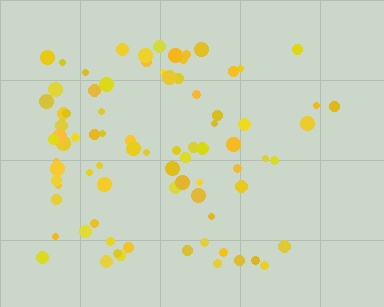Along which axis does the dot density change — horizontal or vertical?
Horizontal.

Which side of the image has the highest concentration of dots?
The left.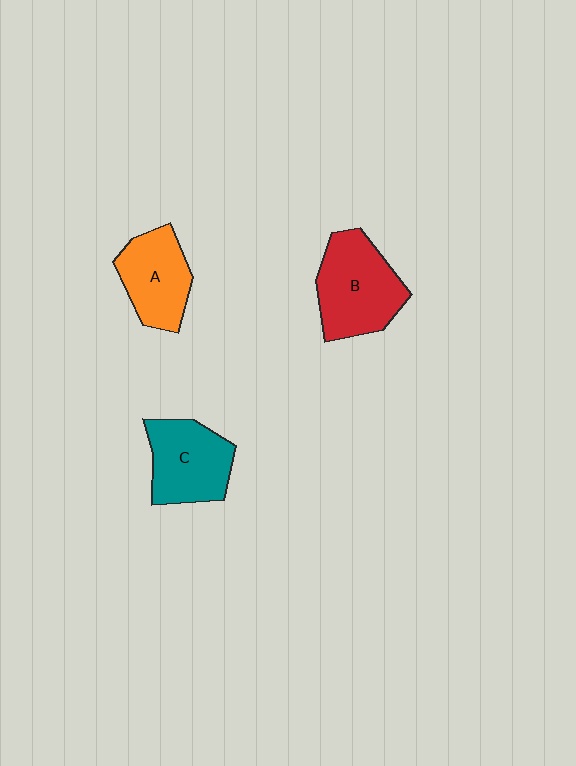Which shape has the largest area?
Shape B (red).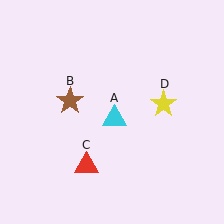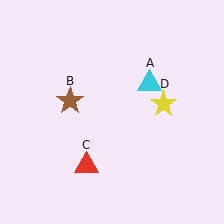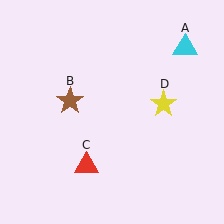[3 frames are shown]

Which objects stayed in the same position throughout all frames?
Brown star (object B) and red triangle (object C) and yellow star (object D) remained stationary.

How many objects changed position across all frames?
1 object changed position: cyan triangle (object A).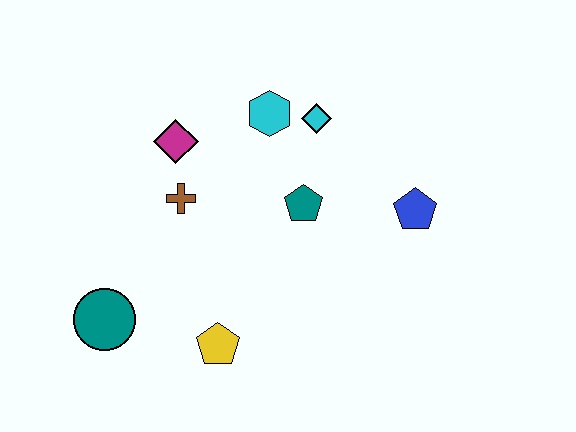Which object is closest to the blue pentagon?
The teal pentagon is closest to the blue pentagon.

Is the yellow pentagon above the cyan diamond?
No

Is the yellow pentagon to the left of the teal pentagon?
Yes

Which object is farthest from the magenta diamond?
The blue pentagon is farthest from the magenta diamond.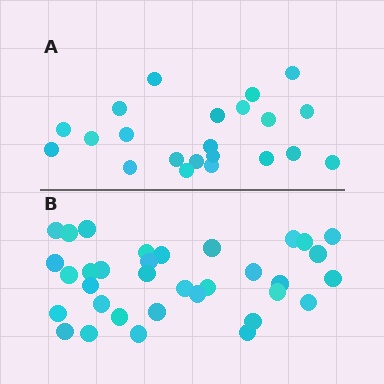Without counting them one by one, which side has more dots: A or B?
Region B (the bottom region) has more dots.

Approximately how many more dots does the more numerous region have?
Region B has roughly 12 or so more dots than region A.